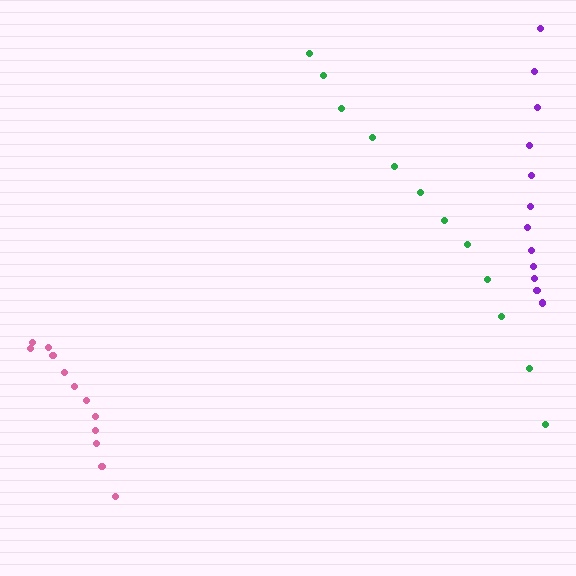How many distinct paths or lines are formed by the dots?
There are 3 distinct paths.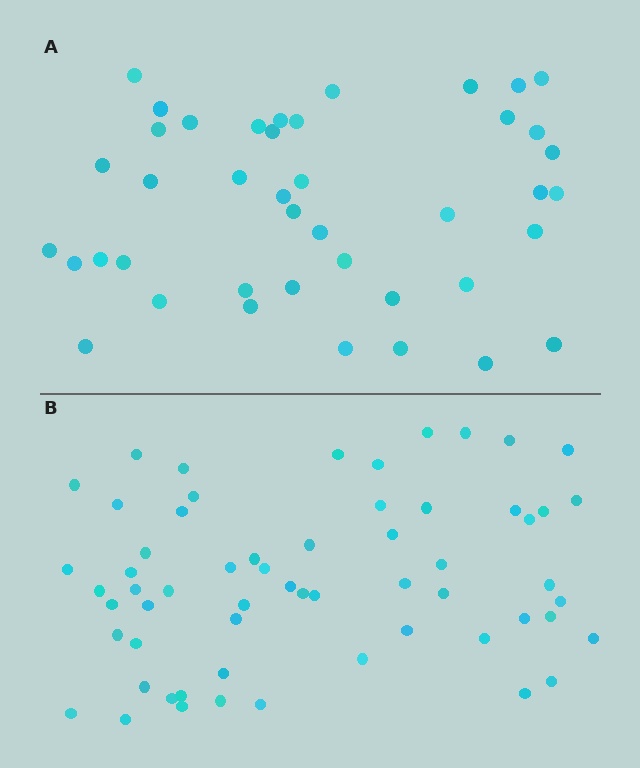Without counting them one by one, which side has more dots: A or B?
Region B (the bottom region) has more dots.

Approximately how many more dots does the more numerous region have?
Region B has approximately 20 more dots than region A.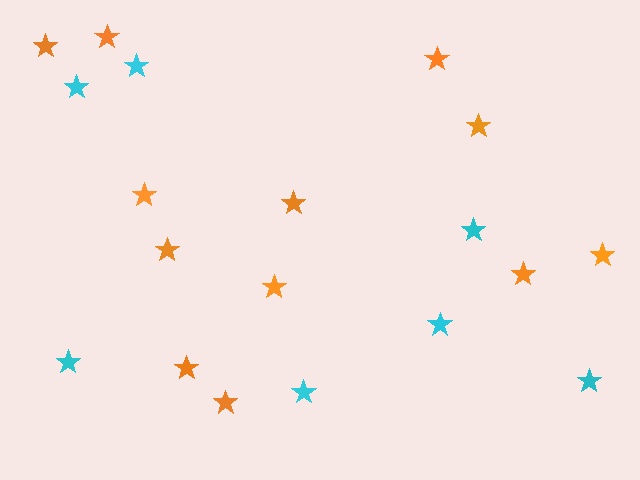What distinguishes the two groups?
There are 2 groups: one group of orange stars (12) and one group of cyan stars (7).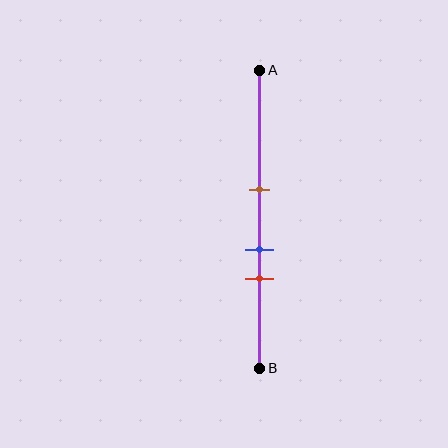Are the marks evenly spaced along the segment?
Yes, the marks are approximately evenly spaced.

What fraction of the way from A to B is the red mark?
The red mark is approximately 70% (0.7) of the way from A to B.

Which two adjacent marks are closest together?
The blue and red marks are the closest adjacent pair.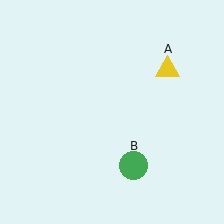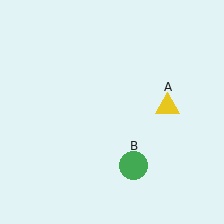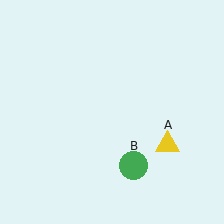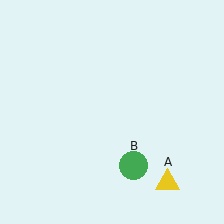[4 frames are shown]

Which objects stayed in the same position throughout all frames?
Green circle (object B) remained stationary.